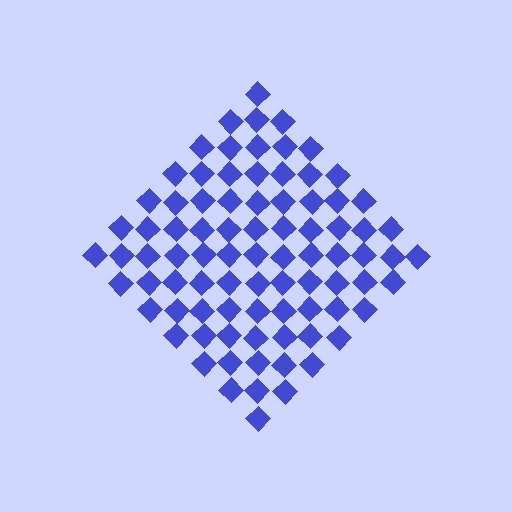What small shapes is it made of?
It is made of small diamonds.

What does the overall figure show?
The overall figure shows a diamond.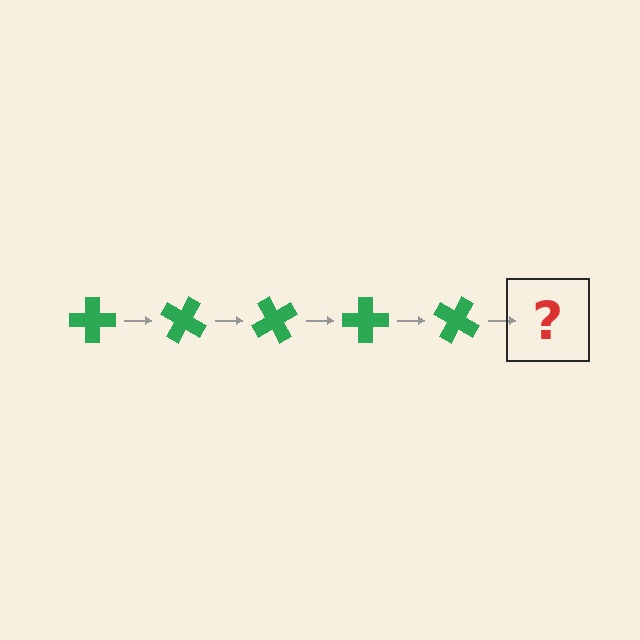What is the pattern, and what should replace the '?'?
The pattern is that the cross rotates 30 degrees each step. The '?' should be a green cross rotated 150 degrees.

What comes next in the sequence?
The next element should be a green cross rotated 150 degrees.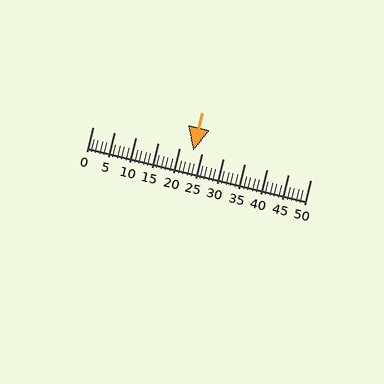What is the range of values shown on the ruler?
The ruler shows values from 0 to 50.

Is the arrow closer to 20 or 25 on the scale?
The arrow is closer to 25.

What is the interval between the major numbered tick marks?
The major tick marks are spaced 5 units apart.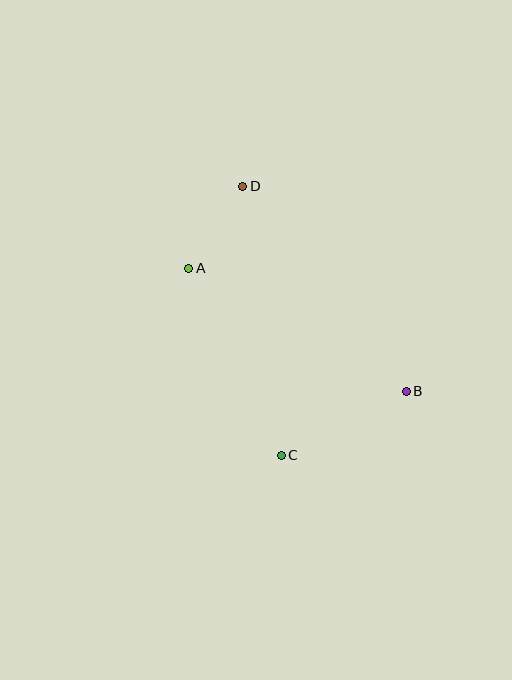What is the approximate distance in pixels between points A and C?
The distance between A and C is approximately 209 pixels.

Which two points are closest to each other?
Points A and D are closest to each other.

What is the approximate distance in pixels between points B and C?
The distance between B and C is approximately 141 pixels.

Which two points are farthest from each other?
Points C and D are farthest from each other.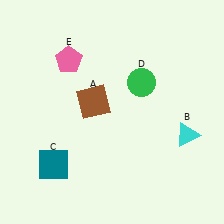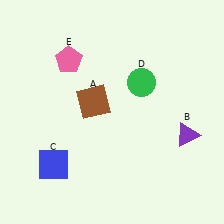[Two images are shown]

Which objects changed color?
B changed from cyan to purple. C changed from teal to blue.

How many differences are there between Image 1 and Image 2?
There are 2 differences between the two images.